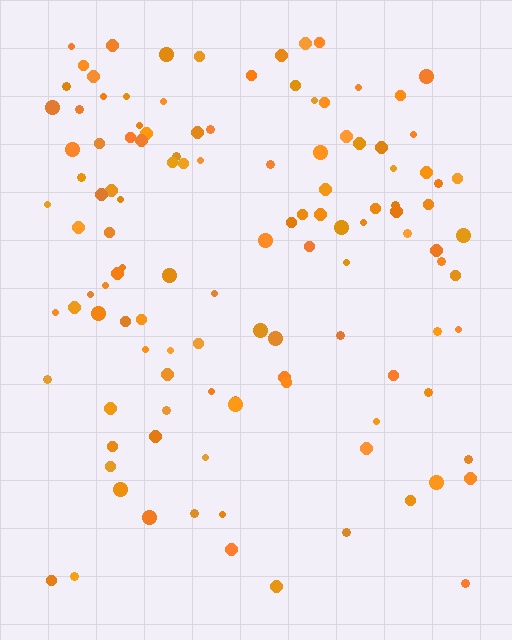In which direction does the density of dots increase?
From bottom to top, with the top side densest.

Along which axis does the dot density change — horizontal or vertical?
Vertical.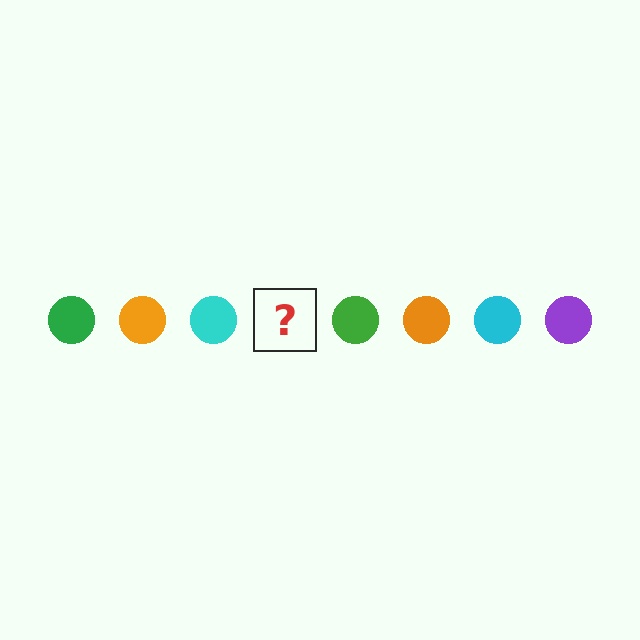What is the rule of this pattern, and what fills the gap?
The rule is that the pattern cycles through green, orange, cyan, purple circles. The gap should be filled with a purple circle.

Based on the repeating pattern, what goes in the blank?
The blank should be a purple circle.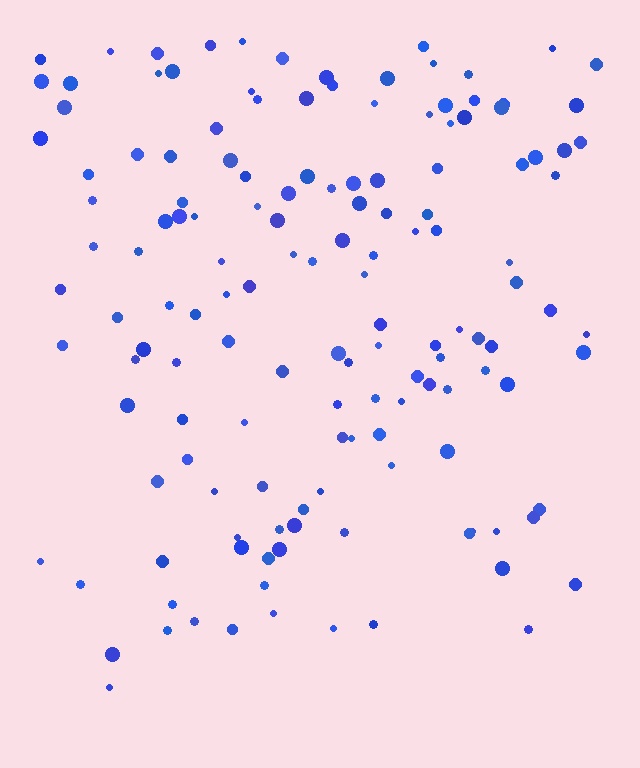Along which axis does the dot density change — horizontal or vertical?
Vertical.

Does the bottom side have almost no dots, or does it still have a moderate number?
Still a moderate number, just noticeably fewer than the top.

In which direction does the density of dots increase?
From bottom to top, with the top side densest.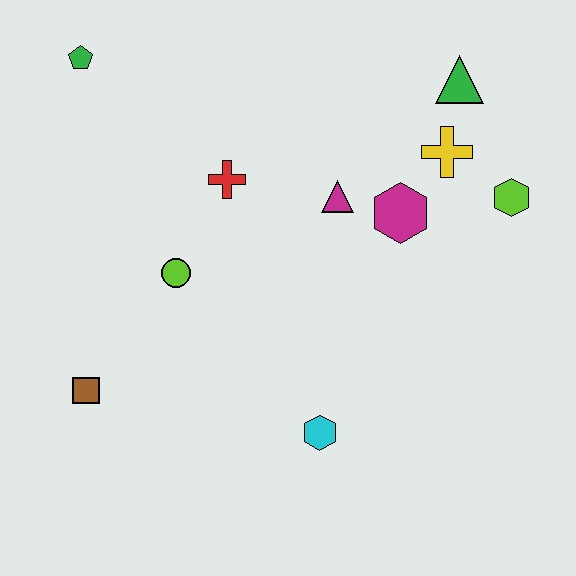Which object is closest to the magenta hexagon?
The magenta triangle is closest to the magenta hexagon.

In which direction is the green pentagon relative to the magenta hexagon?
The green pentagon is to the left of the magenta hexagon.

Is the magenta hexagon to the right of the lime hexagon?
No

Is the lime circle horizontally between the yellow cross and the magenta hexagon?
No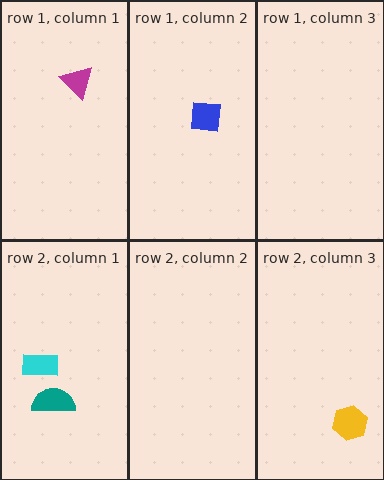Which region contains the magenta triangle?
The row 1, column 1 region.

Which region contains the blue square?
The row 1, column 2 region.